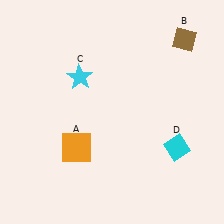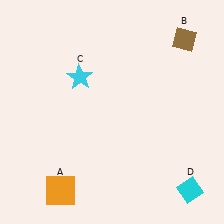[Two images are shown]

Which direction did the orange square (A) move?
The orange square (A) moved down.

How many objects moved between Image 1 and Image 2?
2 objects moved between the two images.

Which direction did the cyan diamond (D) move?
The cyan diamond (D) moved down.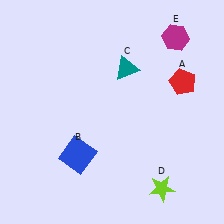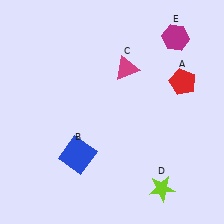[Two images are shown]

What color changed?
The triangle (C) changed from teal in Image 1 to magenta in Image 2.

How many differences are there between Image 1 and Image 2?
There is 1 difference between the two images.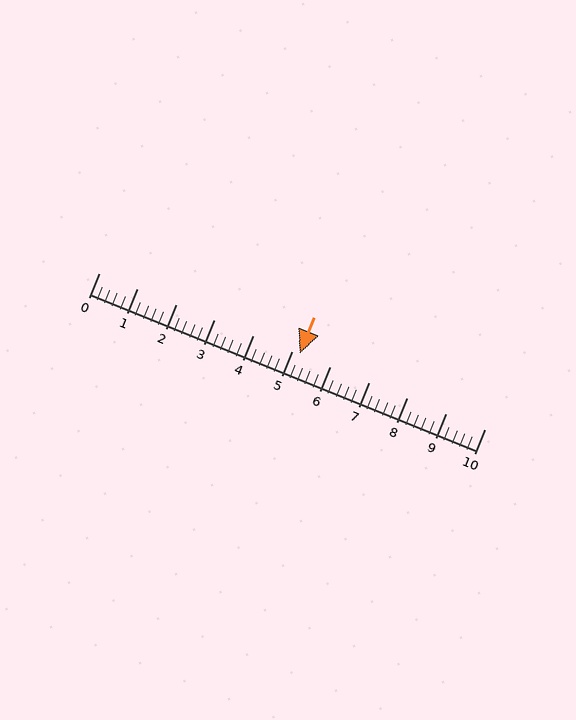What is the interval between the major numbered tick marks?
The major tick marks are spaced 1 units apart.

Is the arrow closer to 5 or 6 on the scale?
The arrow is closer to 5.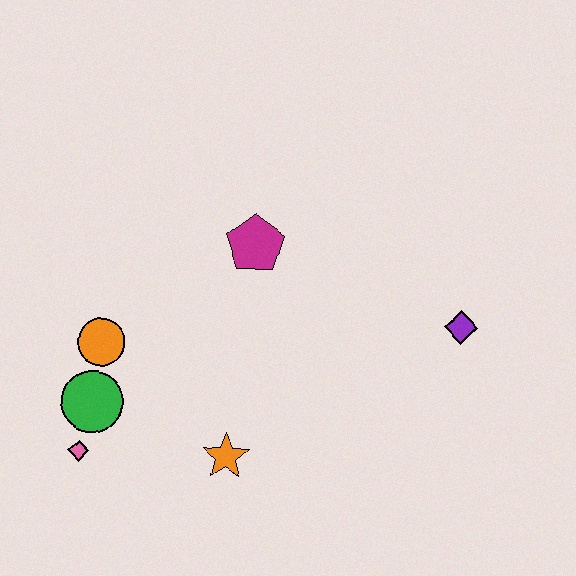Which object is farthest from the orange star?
The purple diamond is farthest from the orange star.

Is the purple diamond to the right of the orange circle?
Yes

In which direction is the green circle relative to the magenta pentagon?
The green circle is below the magenta pentagon.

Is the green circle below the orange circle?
Yes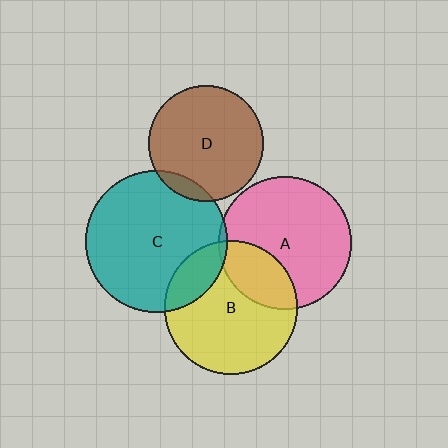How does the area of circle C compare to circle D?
Approximately 1.5 times.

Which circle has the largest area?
Circle C (teal).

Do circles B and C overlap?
Yes.